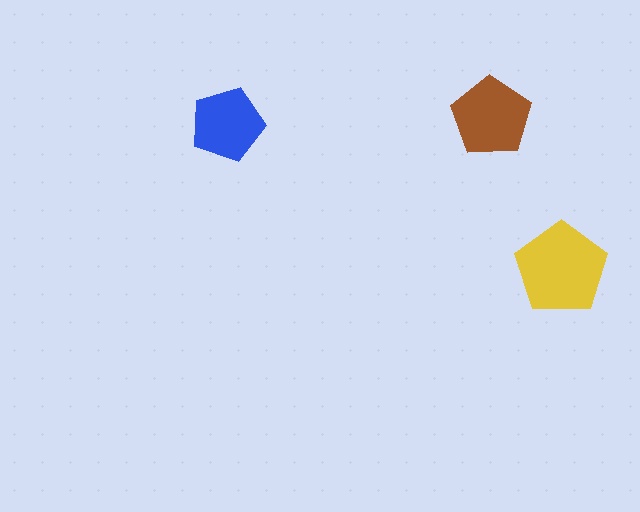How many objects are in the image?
There are 3 objects in the image.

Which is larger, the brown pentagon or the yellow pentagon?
The yellow one.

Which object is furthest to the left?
The blue pentagon is leftmost.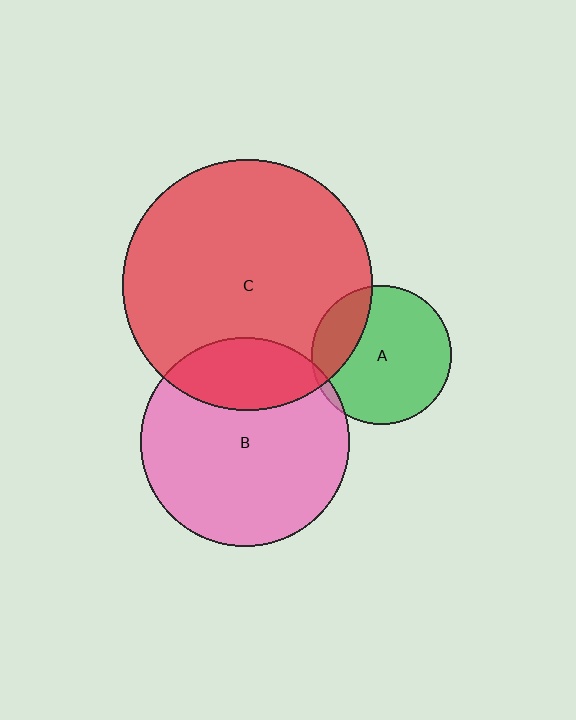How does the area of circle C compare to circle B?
Approximately 1.4 times.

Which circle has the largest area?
Circle C (red).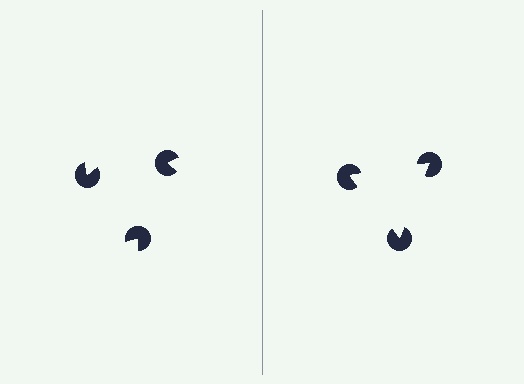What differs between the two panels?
The pac-man discs are positioned identically on both sides; only the wedge orientations differ. On the right they align to a triangle; on the left they are misaligned.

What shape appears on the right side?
An illusory triangle.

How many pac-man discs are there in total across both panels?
6 — 3 on each side.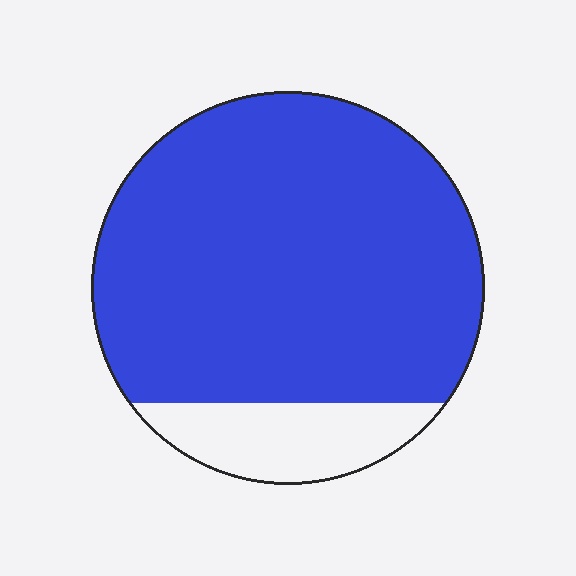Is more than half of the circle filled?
Yes.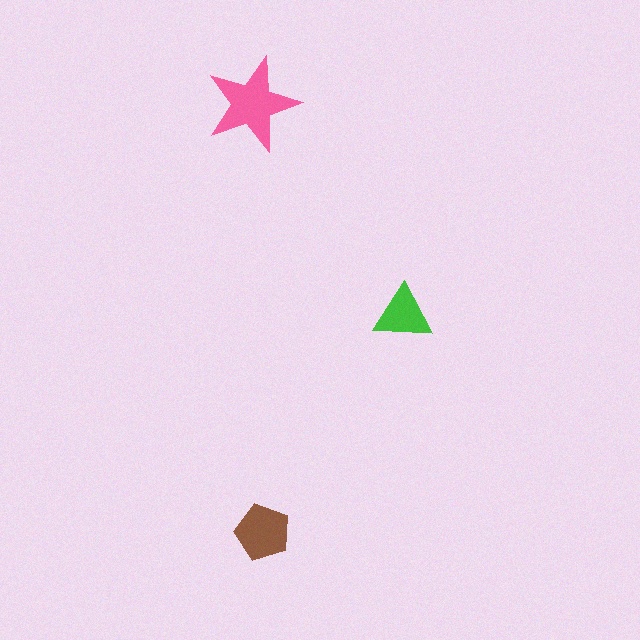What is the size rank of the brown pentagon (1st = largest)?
2nd.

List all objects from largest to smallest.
The pink star, the brown pentagon, the green triangle.